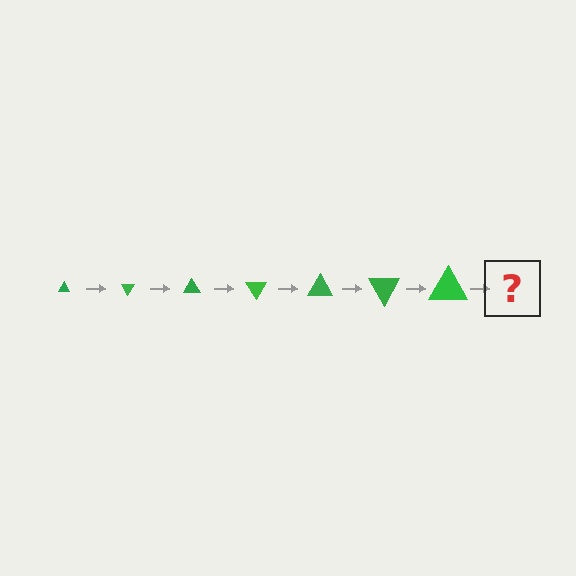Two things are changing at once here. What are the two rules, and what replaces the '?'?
The two rules are that the triangle grows larger each step and it rotates 60 degrees each step. The '?' should be a triangle, larger than the previous one and rotated 420 degrees from the start.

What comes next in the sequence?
The next element should be a triangle, larger than the previous one and rotated 420 degrees from the start.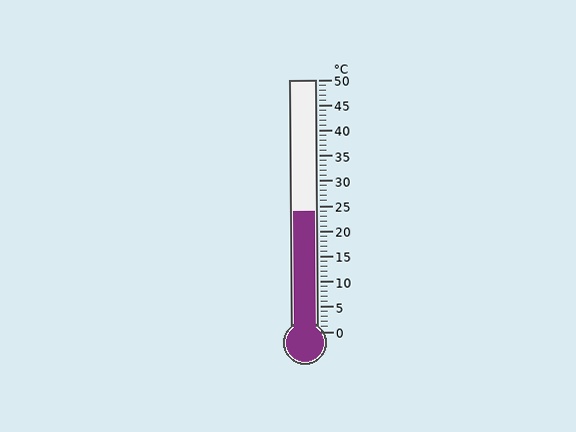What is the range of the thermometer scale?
The thermometer scale ranges from 0°C to 50°C.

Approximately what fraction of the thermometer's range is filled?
The thermometer is filled to approximately 50% of its range.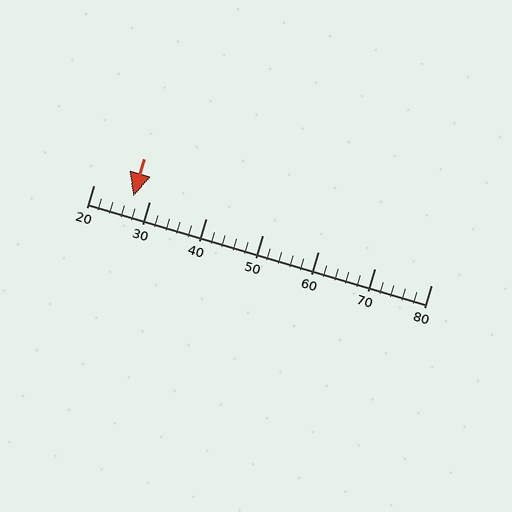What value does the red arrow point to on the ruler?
The red arrow points to approximately 27.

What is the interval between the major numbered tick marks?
The major tick marks are spaced 10 units apart.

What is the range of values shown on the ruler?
The ruler shows values from 20 to 80.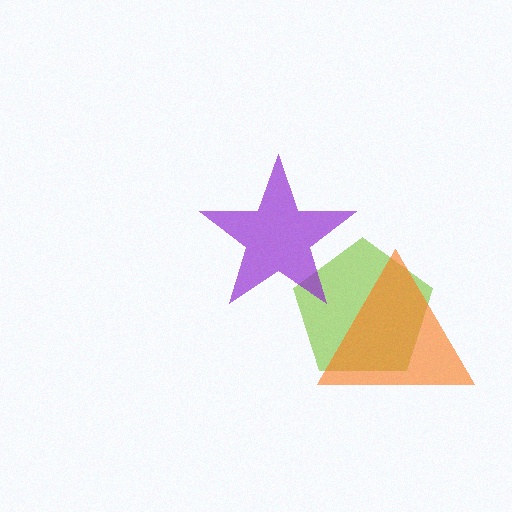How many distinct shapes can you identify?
There are 3 distinct shapes: a lime pentagon, a purple star, an orange triangle.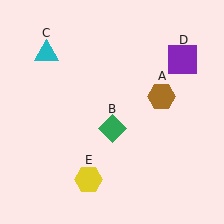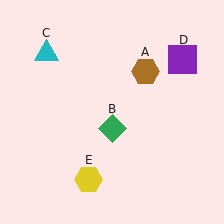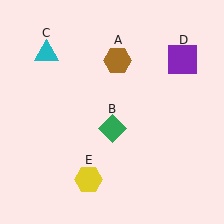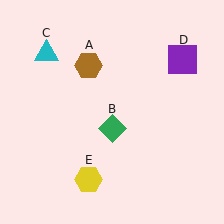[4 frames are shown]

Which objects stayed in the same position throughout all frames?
Green diamond (object B) and cyan triangle (object C) and purple square (object D) and yellow hexagon (object E) remained stationary.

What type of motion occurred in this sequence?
The brown hexagon (object A) rotated counterclockwise around the center of the scene.